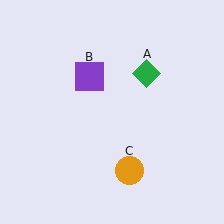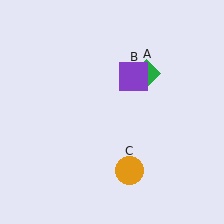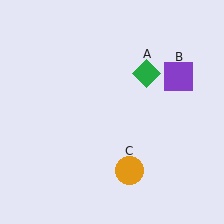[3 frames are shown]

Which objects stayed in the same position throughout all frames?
Green diamond (object A) and orange circle (object C) remained stationary.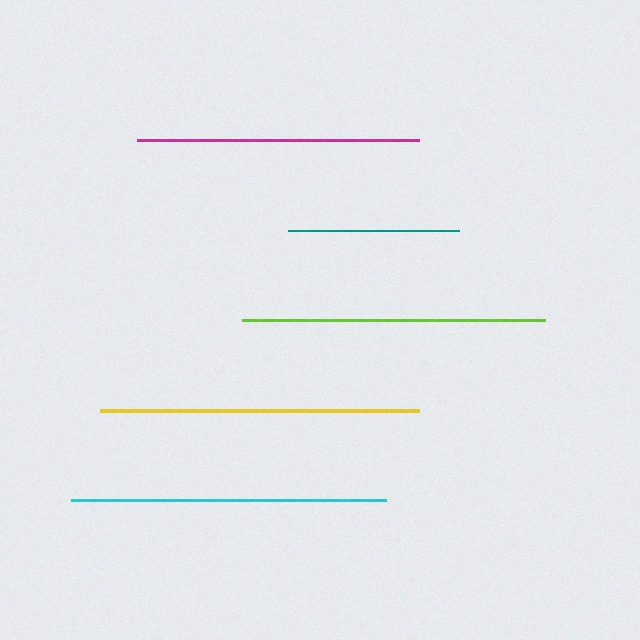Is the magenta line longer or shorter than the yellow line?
The yellow line is longer than the magenta line.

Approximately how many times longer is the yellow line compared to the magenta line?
The yellow line is approximately 1.1 times the length of the magenta line.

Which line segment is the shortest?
The teal line is the shortest at approximately 171 pixels.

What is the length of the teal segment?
The teal segment is approximately 171 pixels long.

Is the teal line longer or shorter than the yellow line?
The yellow line is longer than the teal line.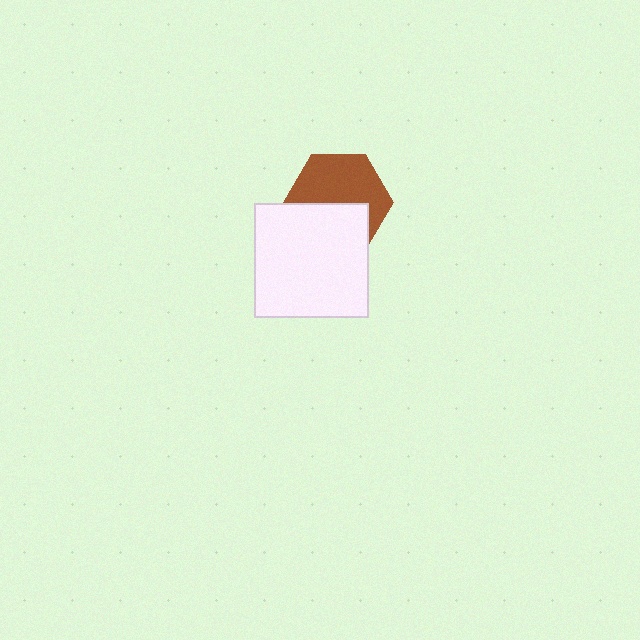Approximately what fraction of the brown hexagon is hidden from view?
Roughly 42% of the brown hexagon is hidden behind the white square.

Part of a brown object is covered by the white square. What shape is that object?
It is a hexagon.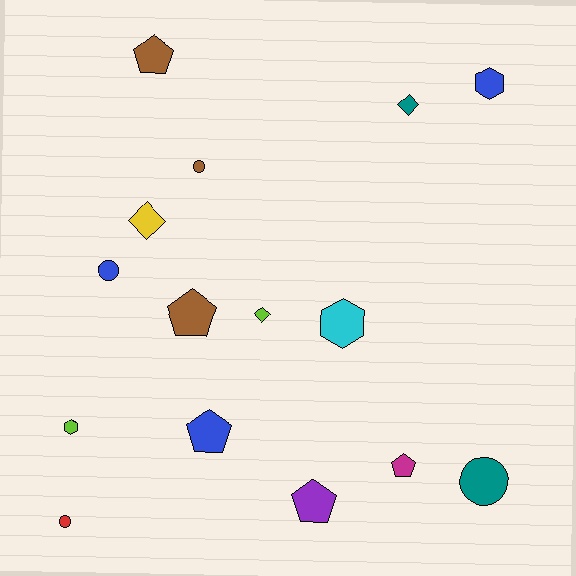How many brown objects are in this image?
There are 3 brown objects.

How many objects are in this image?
There are 15 objects.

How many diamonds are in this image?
There are 3 diamonds.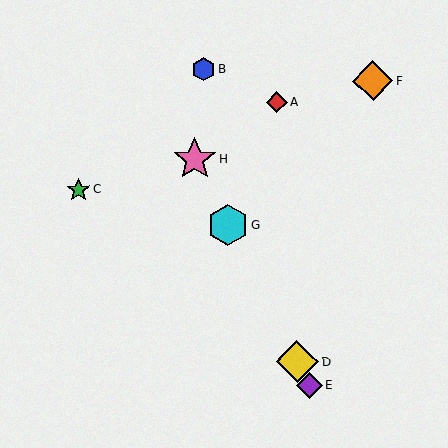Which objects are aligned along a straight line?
Objects D, E, G, H are aligned along a straight line.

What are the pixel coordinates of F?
Object F is at (373, 81).